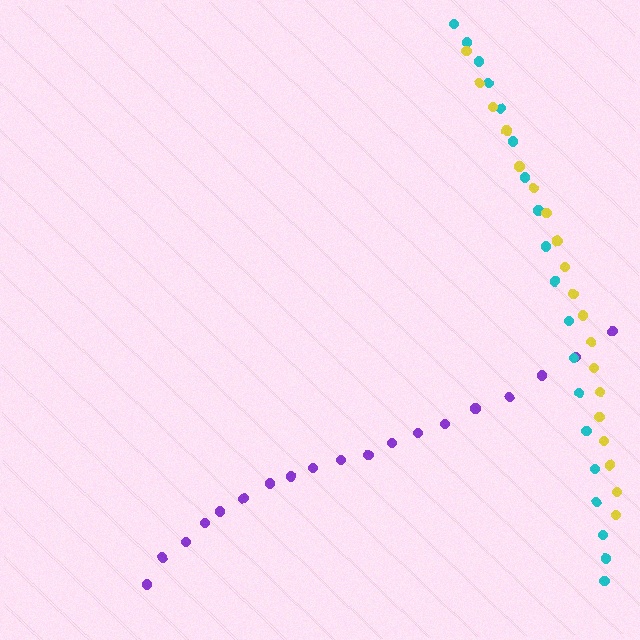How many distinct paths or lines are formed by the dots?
There are 3 distinct paths.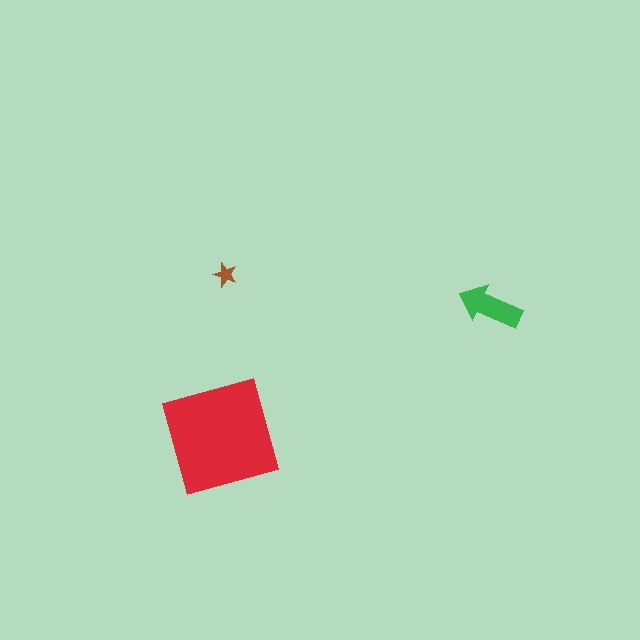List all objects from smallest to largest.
The brown star, the green arrow, the red square.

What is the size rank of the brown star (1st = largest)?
3rd.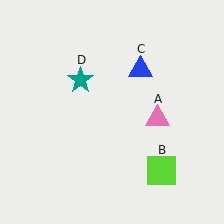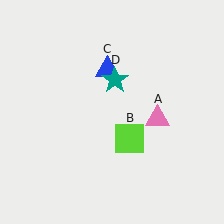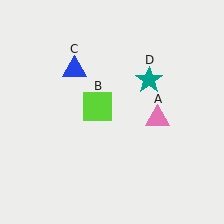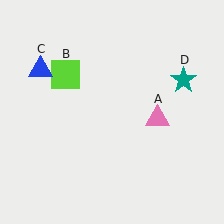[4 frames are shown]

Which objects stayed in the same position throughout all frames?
Pink triangle (object A) remained stationary.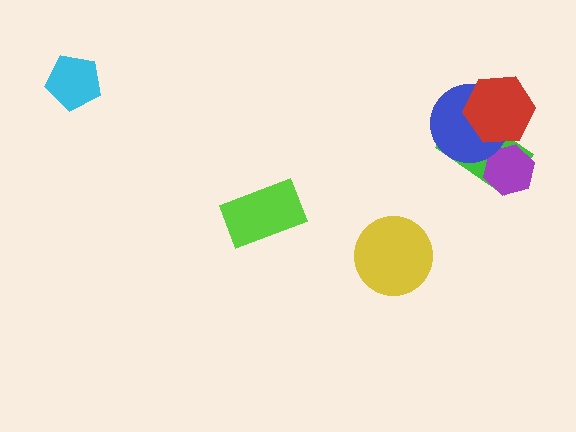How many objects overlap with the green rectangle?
3 objects overlap with the green rectangle.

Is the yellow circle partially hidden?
No, no other shape covers it.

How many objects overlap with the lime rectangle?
0 objects overlap with the lime rectangle.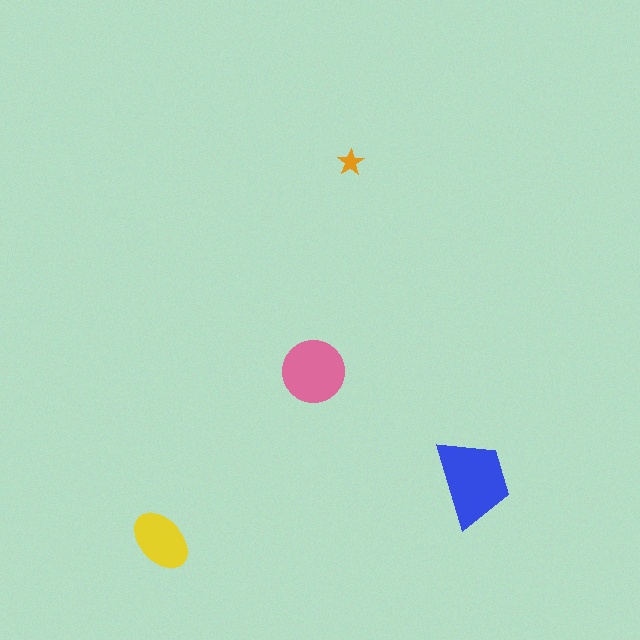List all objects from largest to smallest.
The blue trapezoid, the pink circle, the yellow ellipse, the orange star.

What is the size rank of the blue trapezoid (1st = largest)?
1st.